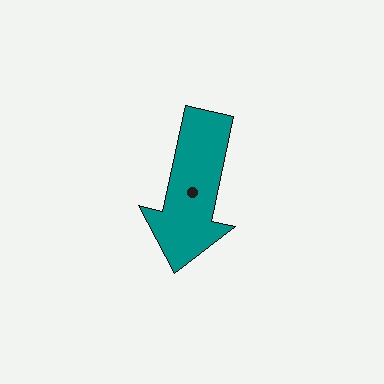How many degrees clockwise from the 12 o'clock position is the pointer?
Approximately 192 degrees.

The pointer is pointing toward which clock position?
Roughly 6 o'clock.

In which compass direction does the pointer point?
South.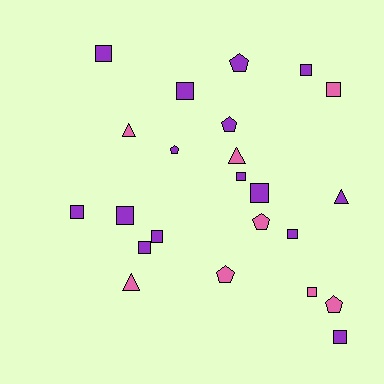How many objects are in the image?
There are 23 objects.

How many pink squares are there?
There are 2 pink squares.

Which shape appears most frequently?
Square, with 13 objects.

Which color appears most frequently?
Purple, with 15 objects.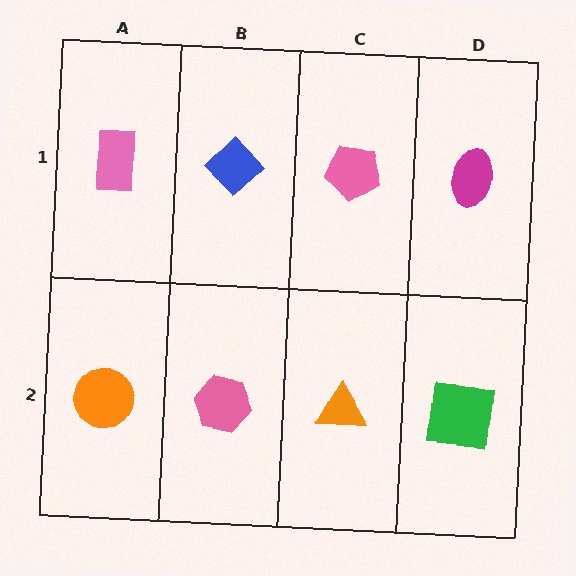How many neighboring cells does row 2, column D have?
2.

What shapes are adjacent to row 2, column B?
A blue diamond (row 1, column B), an orange circle (row 2, column A), an orange triangle (row 2, column C).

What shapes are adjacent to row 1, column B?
A pink hexagon (row 2, column B), a pink rectangle (row 1, column A), a pink pentagon (row 1, column C).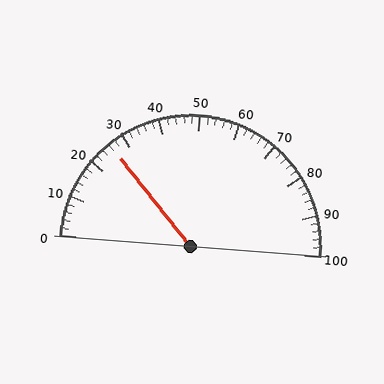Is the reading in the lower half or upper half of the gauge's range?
The reading is in the lower half of the range (0 to 100).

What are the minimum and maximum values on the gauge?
The gauge ranges from 0 to 100.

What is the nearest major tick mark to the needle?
The nearest major tick mark is 30.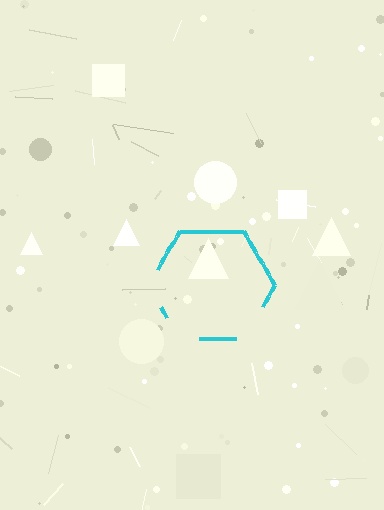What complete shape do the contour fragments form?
The contour fragments form a hexagon.